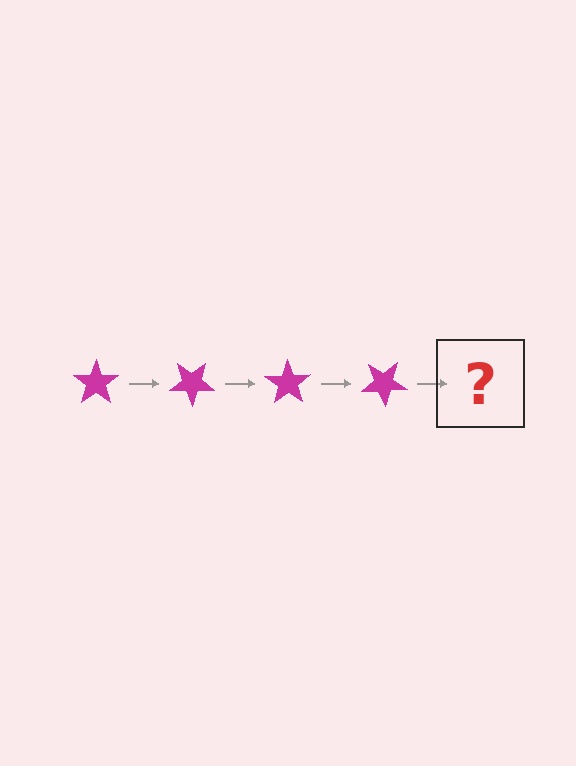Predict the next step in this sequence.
The next step is a magenta star rotated 140 degrees.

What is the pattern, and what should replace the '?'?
The pattern is that the star rotates 35 degrees each step. The '?' should be a magenta star rotated 140 degrees.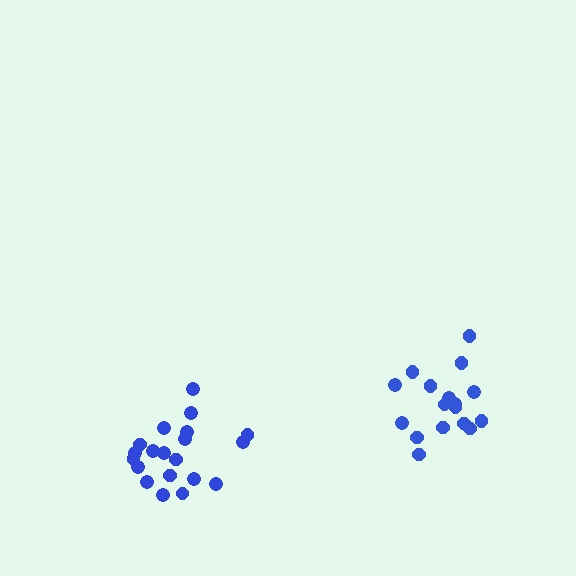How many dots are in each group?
Group 1: 17 dots, Group 2: 20 dots (37 total).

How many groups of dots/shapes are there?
There are 2 groups.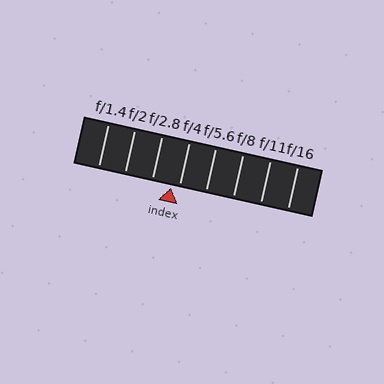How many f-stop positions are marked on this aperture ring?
There are 8 f-stop positions marked.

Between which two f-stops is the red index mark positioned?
The index mark is between f/2.8 and f/4.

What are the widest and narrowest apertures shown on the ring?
The widest aperture shown is f/1.4 and the narrowest is f/16.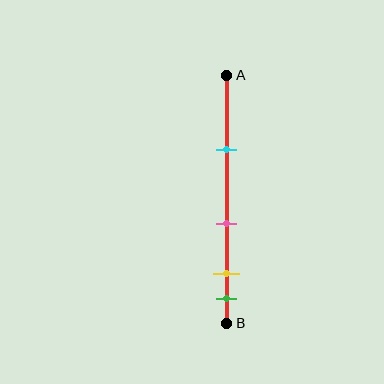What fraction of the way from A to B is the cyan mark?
The cyan mark is approximately 30% (0.3) of the way from A to B.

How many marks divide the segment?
There are 4 marks dividing the segment.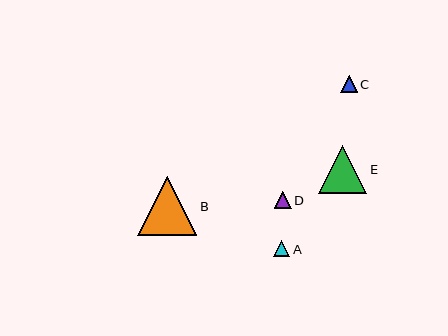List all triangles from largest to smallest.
From largest to smallest: B, E, D, C, A.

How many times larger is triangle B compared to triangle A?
Triangle B is approximately 3.7 times the size of triangle A.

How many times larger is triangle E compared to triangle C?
Triangle E is approximately 2.9 times the size of triangle C.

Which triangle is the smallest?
Triangle A is the smallest with a size of approximately 16 pixels.